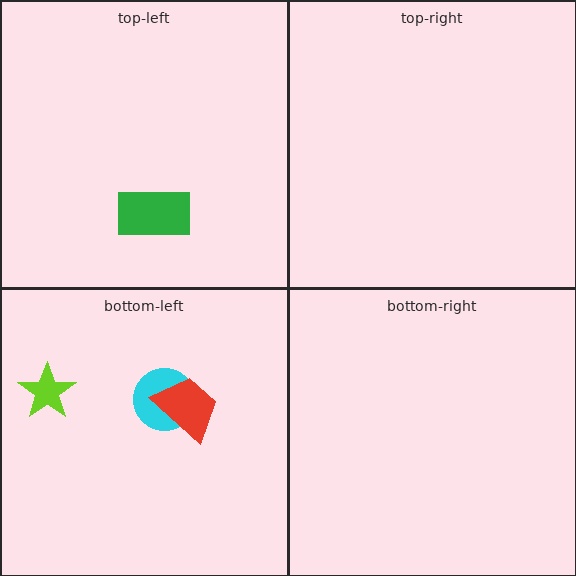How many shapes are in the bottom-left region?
3.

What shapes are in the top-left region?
The green rectangle.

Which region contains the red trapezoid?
The bottom-left region.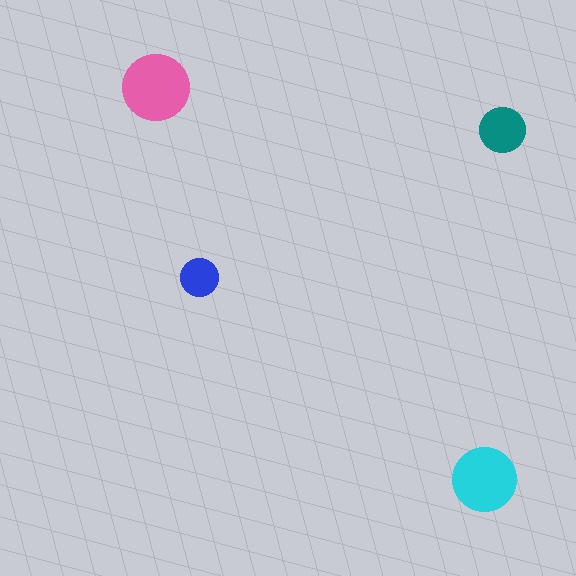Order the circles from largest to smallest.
the pink one, the cyan one, the teal one, the blue one.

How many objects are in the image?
There are 4 objects in the image.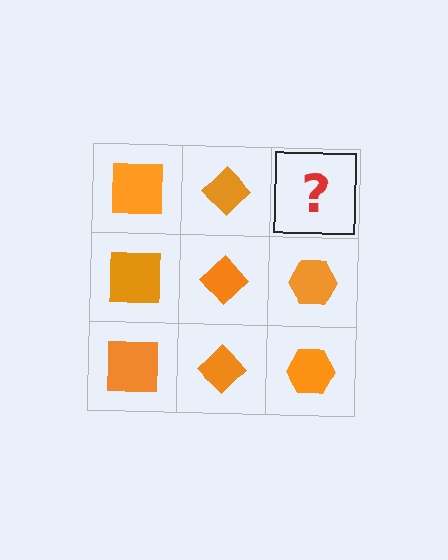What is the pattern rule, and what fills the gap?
The rule is that each column has a consistent shape. The gap should be filled with an orange hexagon.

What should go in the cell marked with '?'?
The missing cell should contain an orange hexagon.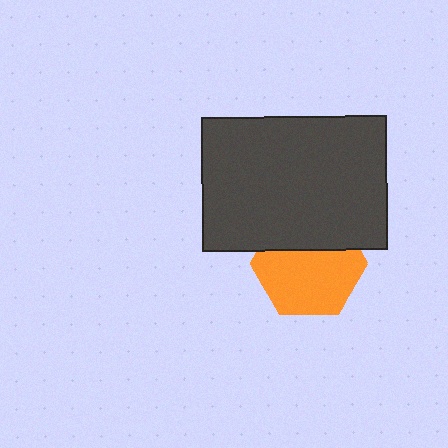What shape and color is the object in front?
The object in front is a dark gray rectangle.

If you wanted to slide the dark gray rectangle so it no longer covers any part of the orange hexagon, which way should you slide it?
Slide it up — that is the most direct way to separate the two shapes.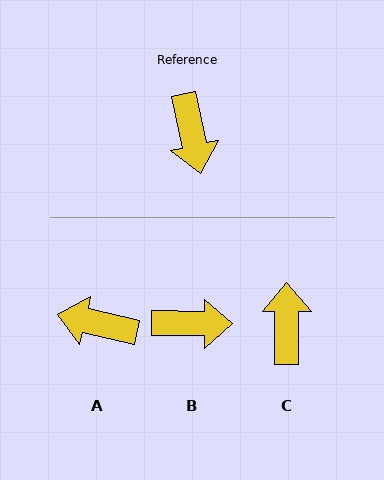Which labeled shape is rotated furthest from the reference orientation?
C, about 167 degrees away.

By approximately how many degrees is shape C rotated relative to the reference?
Approximately 167 degrees counter-clockwise.